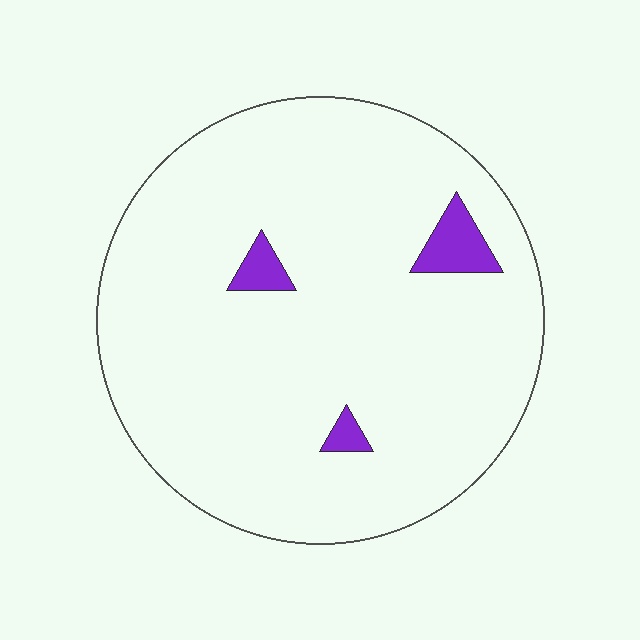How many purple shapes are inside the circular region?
3.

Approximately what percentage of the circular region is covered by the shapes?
Approximately 5%.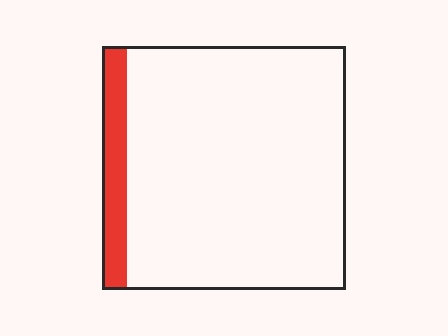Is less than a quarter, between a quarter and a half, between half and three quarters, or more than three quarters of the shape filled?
Less than a quarter.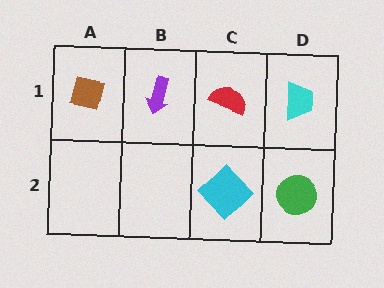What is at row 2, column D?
A green circle.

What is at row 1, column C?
A red semicircle.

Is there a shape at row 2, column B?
No, that cell is empty.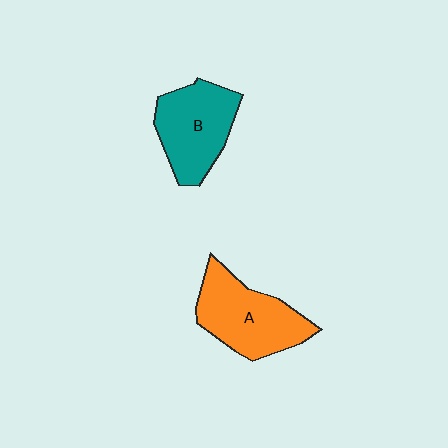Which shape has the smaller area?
Shape B (teal).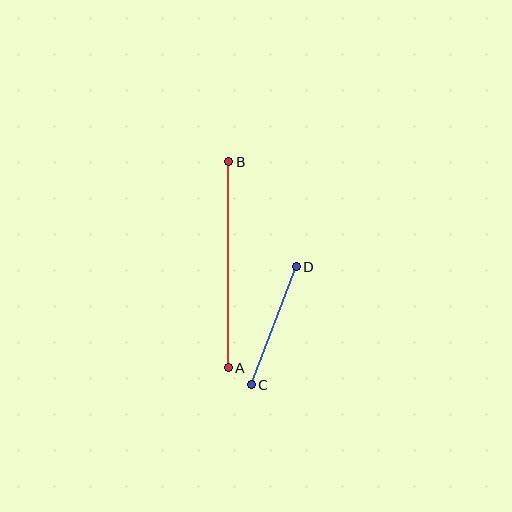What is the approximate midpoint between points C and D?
The midpoint is at approximately (274, 326) pixels.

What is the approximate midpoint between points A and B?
The midpoint is at approximately (229, 265) pixels.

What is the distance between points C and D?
The distance is approximately 126 pixels.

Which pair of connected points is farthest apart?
Points A and B are farthest apart.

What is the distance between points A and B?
The distance is approximately 206 pixels.